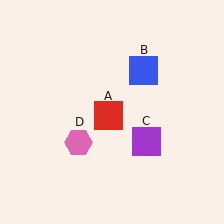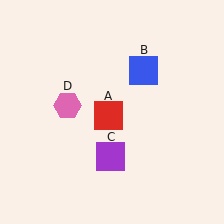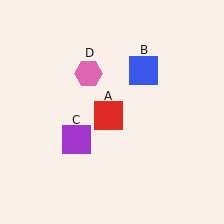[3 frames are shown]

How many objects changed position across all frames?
2 objects changed position: purple square (object C), pink hexagon (object D).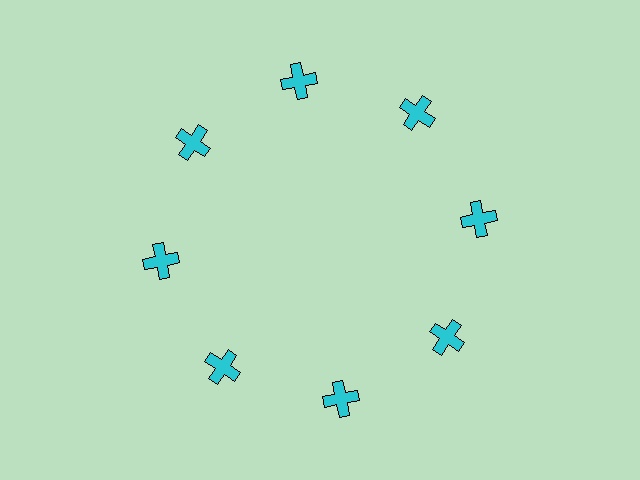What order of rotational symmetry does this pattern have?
This pattern has 8-fold rotational symmetry.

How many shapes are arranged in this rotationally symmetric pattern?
There are 8 shapes, arranged in 8 groups of 1.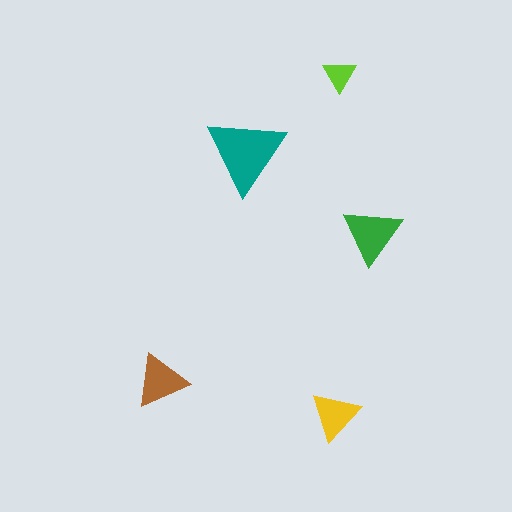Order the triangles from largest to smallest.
the teal one, the green one, the brown one, the yellow one, the lime one.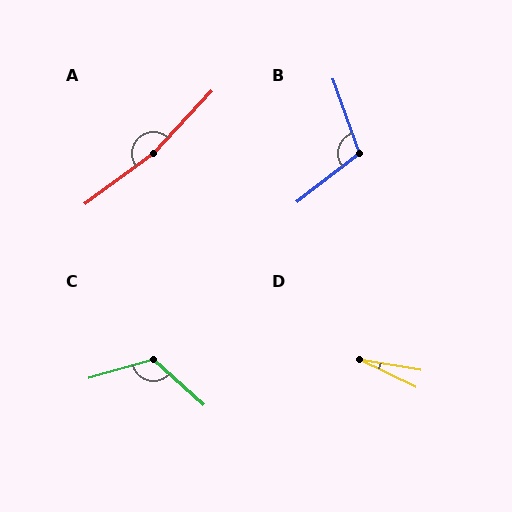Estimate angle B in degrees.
Approximately 108 degrees.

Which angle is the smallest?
D, at approximately 16 degrees.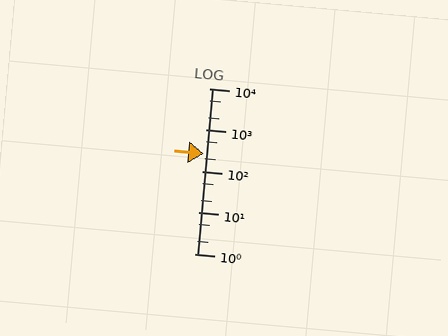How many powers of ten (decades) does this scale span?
The scale spans 4 decades, from 1 to 10000.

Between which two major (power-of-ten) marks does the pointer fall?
The pointer is between 100 and 1000.